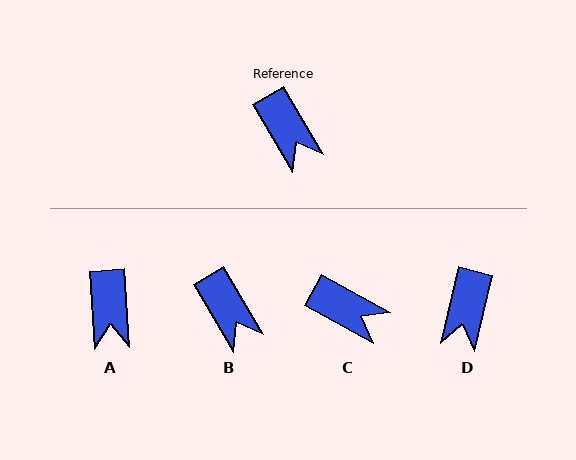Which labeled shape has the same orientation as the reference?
B.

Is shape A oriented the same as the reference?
No, it is off by about 27 degrees.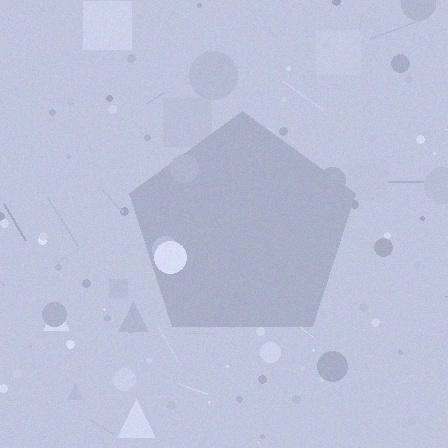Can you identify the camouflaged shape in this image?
The camouflaged shape is a pentagon.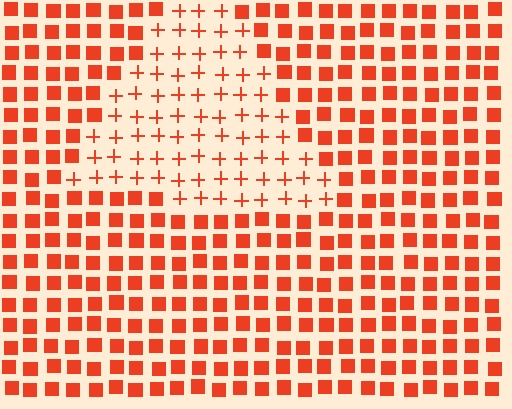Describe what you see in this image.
The image is filled with small red elements arranged in a uniform grid. A triangle-shaped region contains plus signs, while the surrounding area contains squares. The boundary is defined purely by the change in element shape.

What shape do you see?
I see a triangle.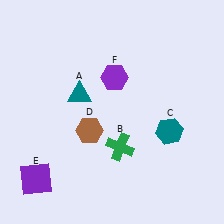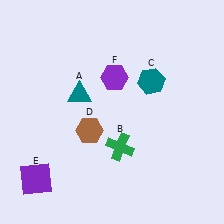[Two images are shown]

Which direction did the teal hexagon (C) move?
The teal hexagon (C) moved up.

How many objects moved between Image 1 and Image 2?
1 object moved between the two images.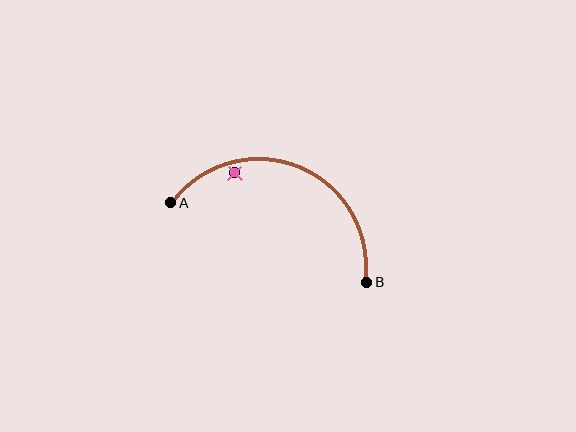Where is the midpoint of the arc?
The arc midpoint is the point on the curve farthest from the straight line joining A and B. It sits above that line.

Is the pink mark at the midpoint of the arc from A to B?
No — the pink mark does not lie on the arc at all. It sits slightly inside the curve.